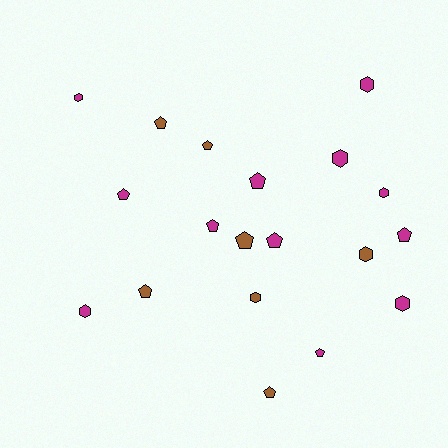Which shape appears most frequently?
Pentagon, with 11 objects.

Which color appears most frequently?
Magenta, with 12 objects.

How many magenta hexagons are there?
There are 6 magenta hexagons.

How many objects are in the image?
There are 19 objects.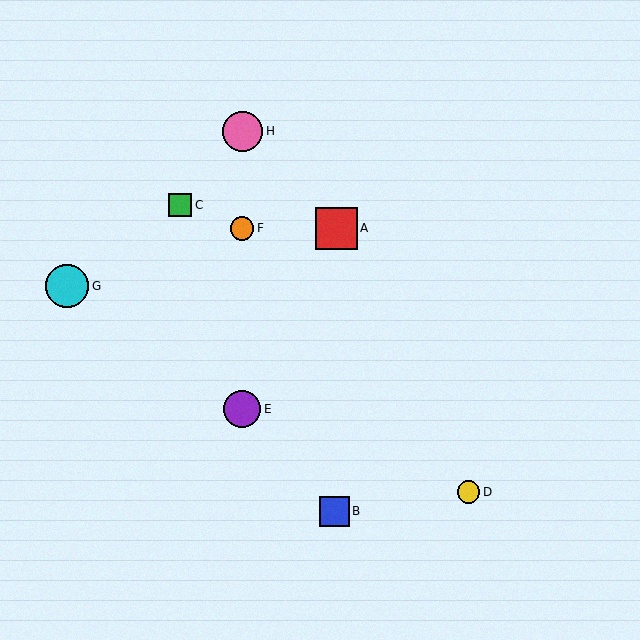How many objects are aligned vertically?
3 objects (E, F, H) are aligned vertically.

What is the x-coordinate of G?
Object G is at x≈67.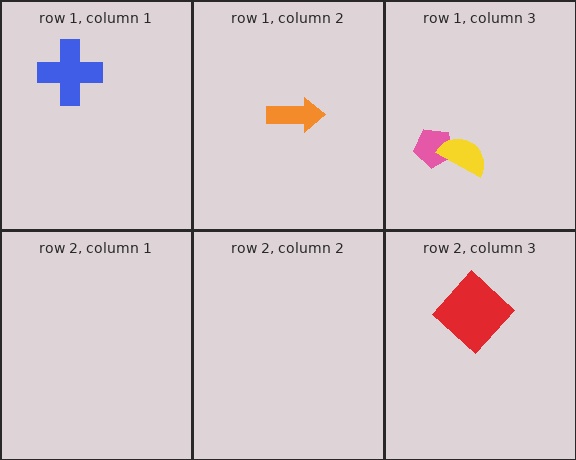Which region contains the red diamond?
The row 2, column 3 region.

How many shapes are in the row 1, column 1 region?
1.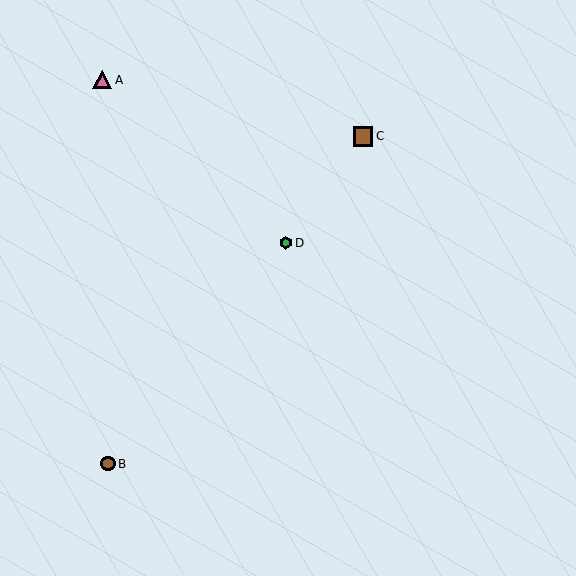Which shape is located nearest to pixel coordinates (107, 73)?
The pink triangle (labeled A) at (102, 80) is nearest to that location.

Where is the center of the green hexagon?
The center of the green hexagon is at (286, 243).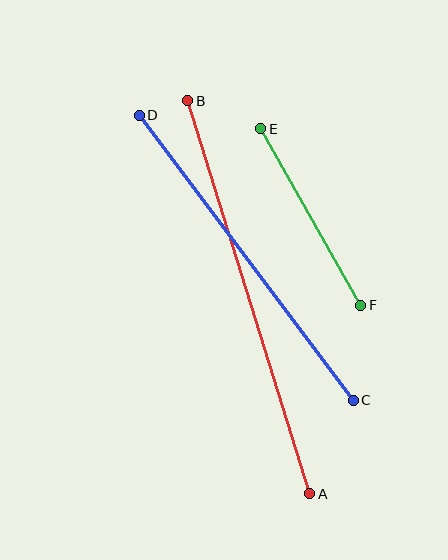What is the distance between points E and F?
The distance is approximately 203 pixels.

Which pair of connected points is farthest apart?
Points A and B are farthest apart.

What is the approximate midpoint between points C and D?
The midpoint is at approximately (246, 258) pixels.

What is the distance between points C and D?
The distance is approximately 356 pixels.